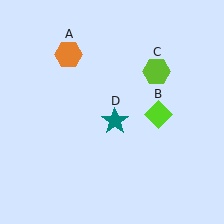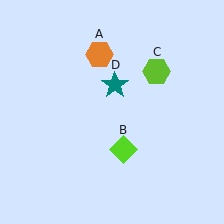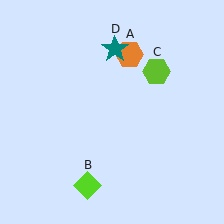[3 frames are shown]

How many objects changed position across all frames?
3 objects changed position: orange hexagon (object A), lime diamond (object B), teal star (object D).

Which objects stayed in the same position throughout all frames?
Lime hexagon (object C) remained stationary.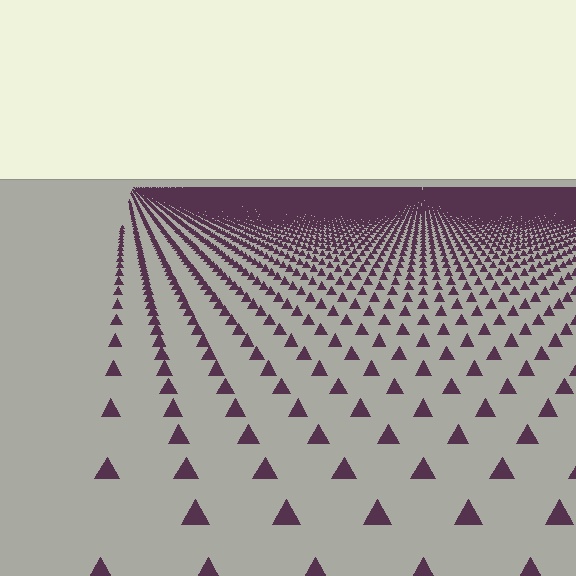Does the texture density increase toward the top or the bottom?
Density increases toward the top.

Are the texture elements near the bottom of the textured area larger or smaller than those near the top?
Larger. Near the bottom, elements are closer to the viewer and appear at a bigger on-screen size.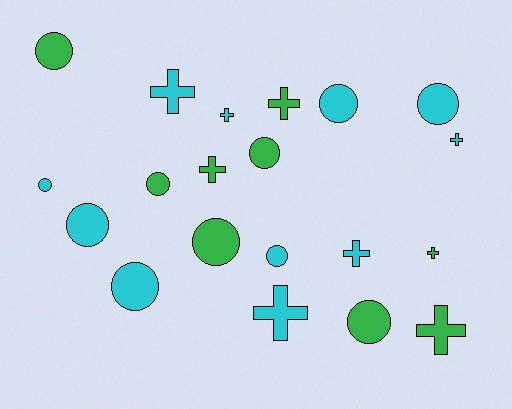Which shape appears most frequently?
Circle, with 11 objects.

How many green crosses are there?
There are 4 green crosses.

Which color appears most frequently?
Cyan, with 11 objects.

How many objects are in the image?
There are 20 objects.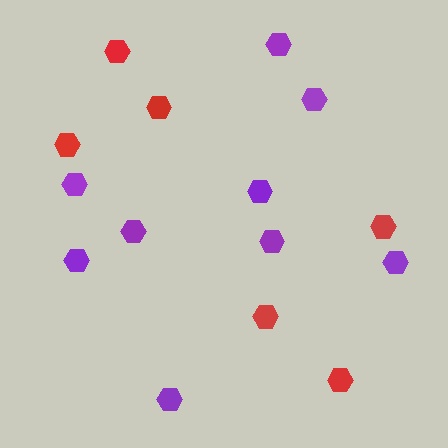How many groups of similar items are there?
There are 2 groups: one group of red hexagons (6) and one group of purple hexagons (9).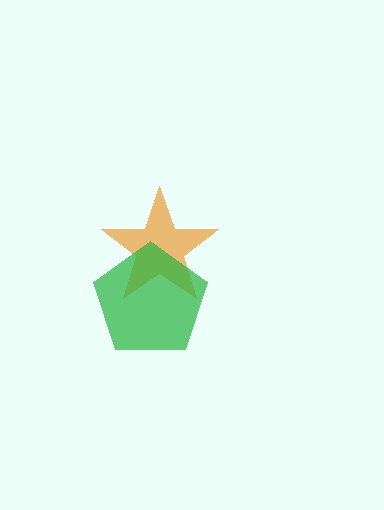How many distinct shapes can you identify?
There are 2 distinct shapes: an orange star, a green pentagon.